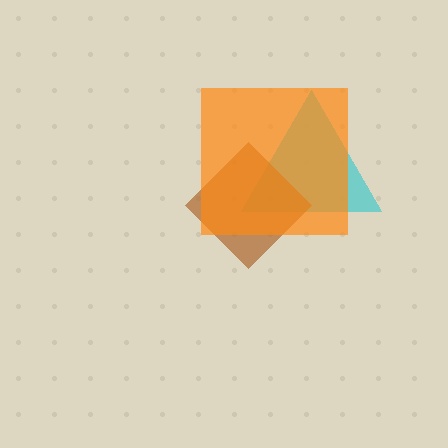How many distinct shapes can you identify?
There are 3 distinct shapes: a cyan triangle, a brown diamond, an orange square.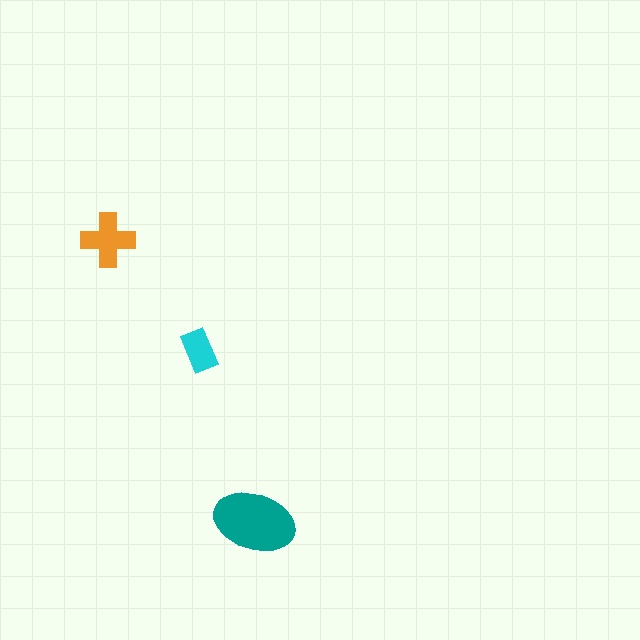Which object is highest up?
The orange cross is topmost.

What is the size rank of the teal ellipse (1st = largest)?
1st.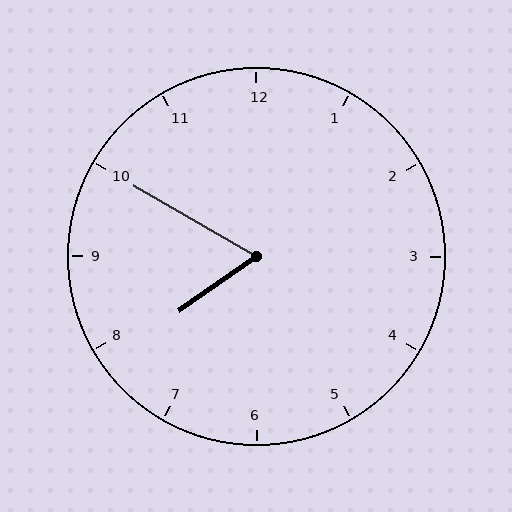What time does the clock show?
7:50.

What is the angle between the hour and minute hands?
Approximately 65 degrees.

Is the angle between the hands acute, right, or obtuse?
It is acute.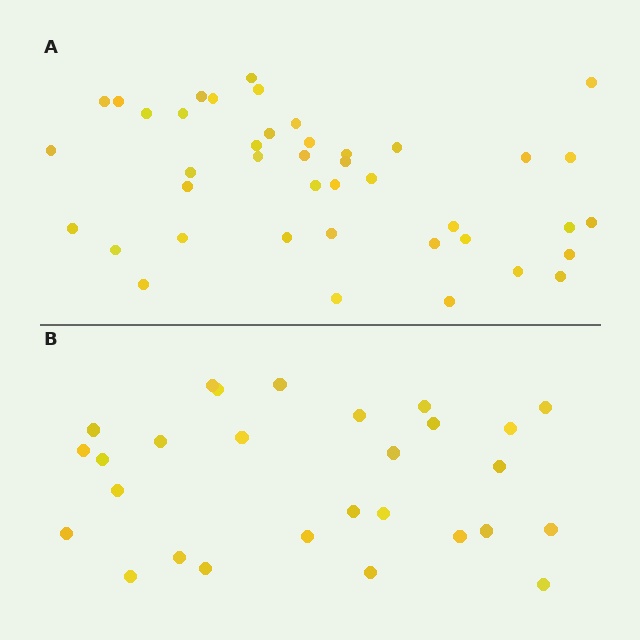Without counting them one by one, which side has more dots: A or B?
Region A (the top region) has more dots.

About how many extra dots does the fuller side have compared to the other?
Region A has approximately 15 more dots than region B.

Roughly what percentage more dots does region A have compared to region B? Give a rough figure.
About 50% more.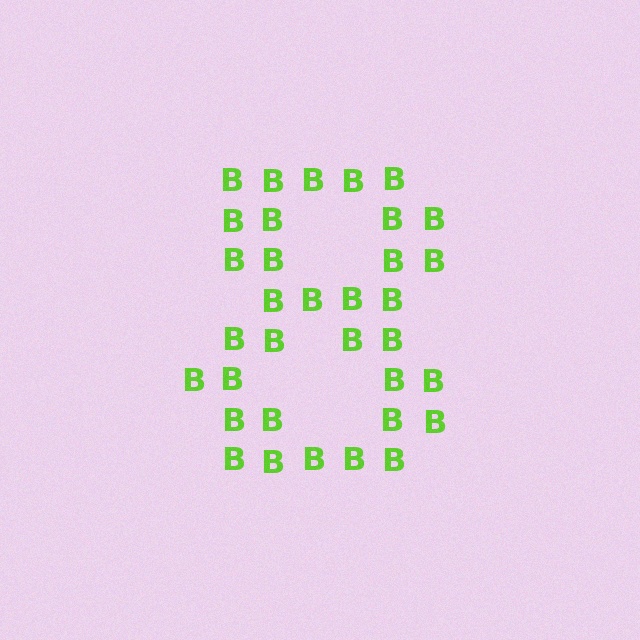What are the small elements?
The small elements are letter B's.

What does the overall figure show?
The overall figure shows the digit 8.